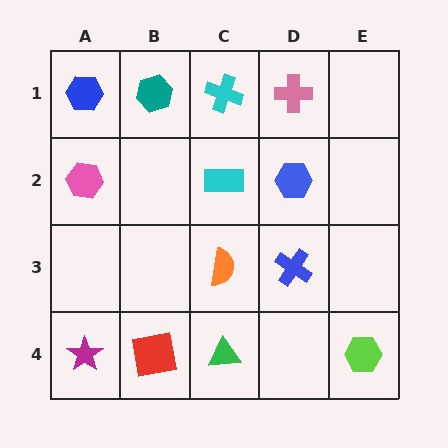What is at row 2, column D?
A blue hexagon.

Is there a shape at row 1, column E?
No, that cell is empty.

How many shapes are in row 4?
4 shapes.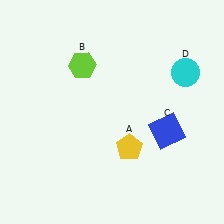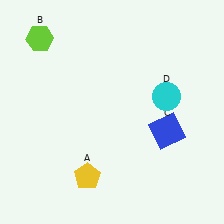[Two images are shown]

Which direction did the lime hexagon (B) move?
The lime hexagon (B) moved left.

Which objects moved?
The objects that moved are: the yellow pentagon (A), the lime hexagon (B), the cyan circle (D).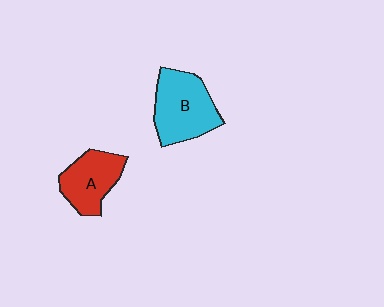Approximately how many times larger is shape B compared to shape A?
Approximately 1.3 times.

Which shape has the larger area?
Shape B (cyan).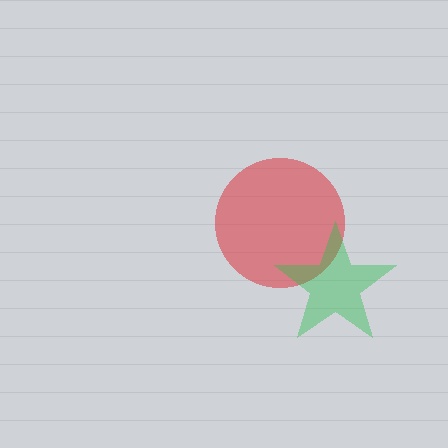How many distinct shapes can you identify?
There are 2 distinct shapes: a red circle, a green star.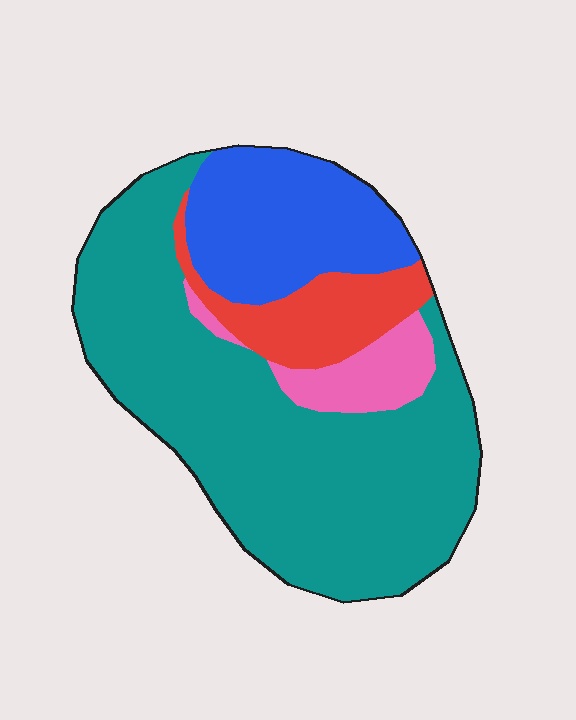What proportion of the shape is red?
Red covers around 10% of the shape.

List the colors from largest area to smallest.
From largest to smallest: teal, blue, red, pink.